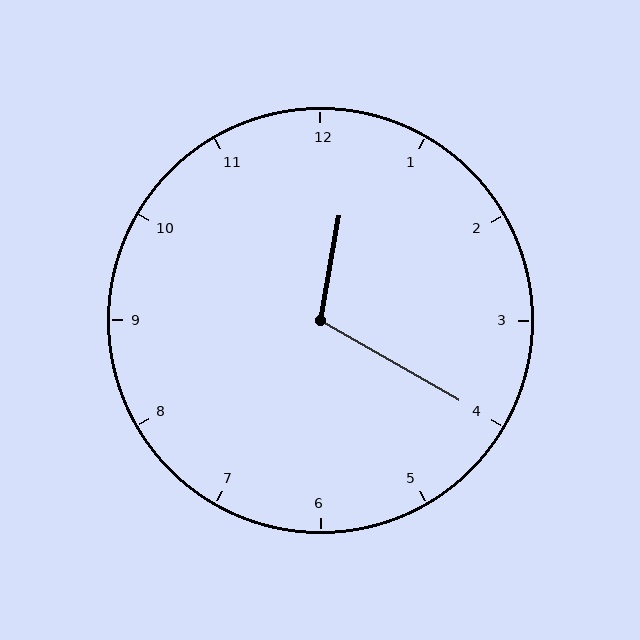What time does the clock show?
12:20.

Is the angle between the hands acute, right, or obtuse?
It is obtuse.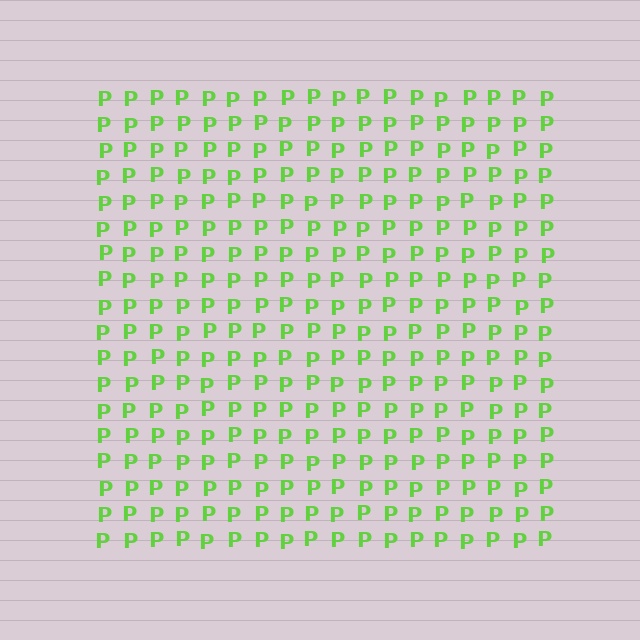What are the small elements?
The small elements are letter P's.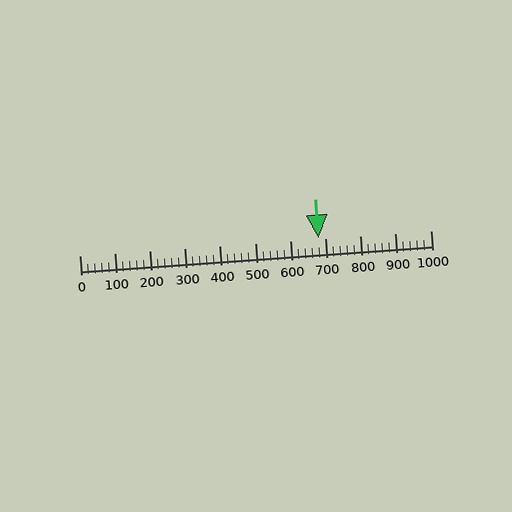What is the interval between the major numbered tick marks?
The major tick marks are spaced 100 units apart.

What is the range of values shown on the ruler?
The ruler shows values from 0 to 1000.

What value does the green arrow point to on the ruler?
The green arrow points to approximately 680.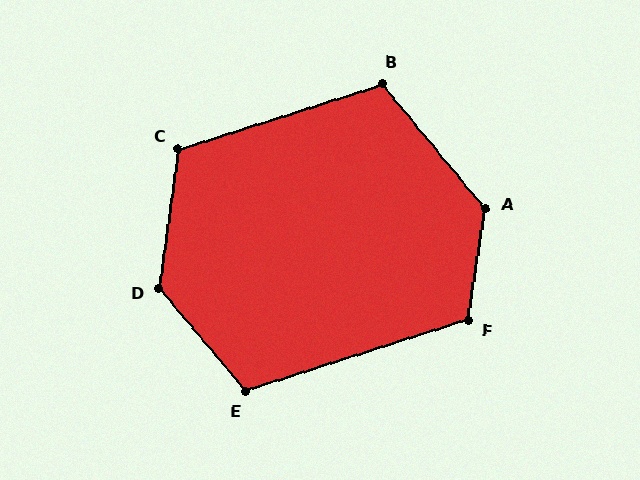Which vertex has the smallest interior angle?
B, at approximately 112 degrees.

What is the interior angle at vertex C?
Approximately 116 degrees (obtuse).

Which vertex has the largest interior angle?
A, at approximately 132 degrees.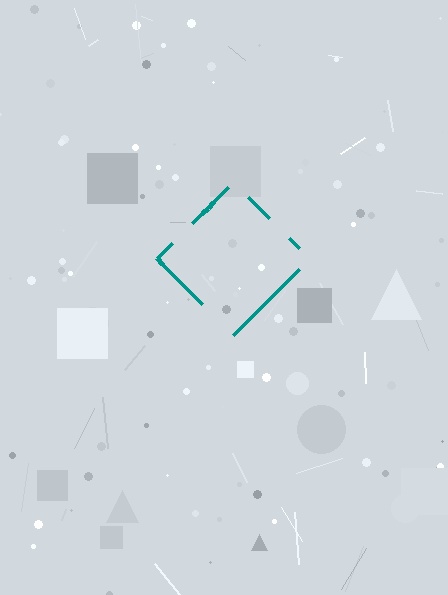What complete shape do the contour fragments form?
The contour fragments form a diamond.